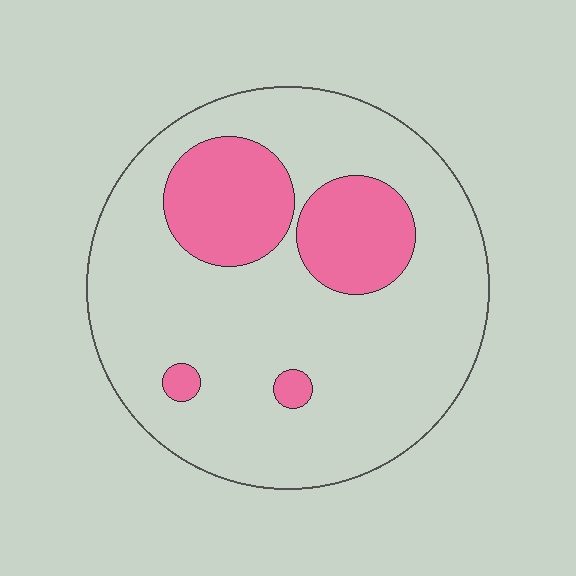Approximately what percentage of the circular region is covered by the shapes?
Approximately 20%.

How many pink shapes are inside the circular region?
4.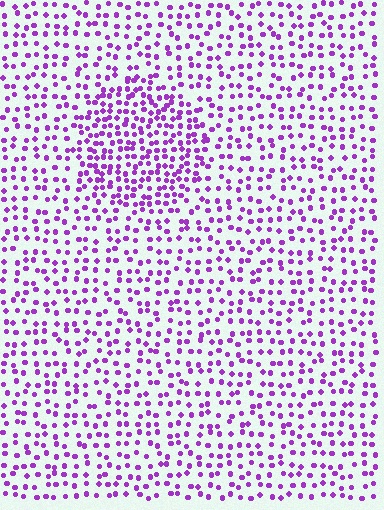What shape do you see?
I see a circle.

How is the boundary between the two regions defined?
The boundary is defined by a change in element density (approximately 1.8x ratio). All elements are the same color, size, and shape.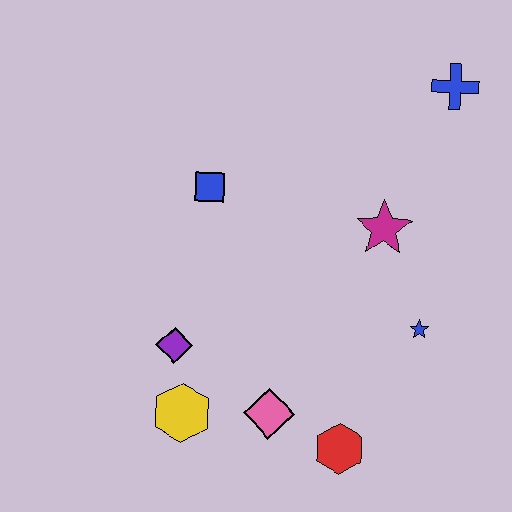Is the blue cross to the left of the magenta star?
No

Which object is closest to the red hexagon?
The pink diamond is closest to the red hexagon.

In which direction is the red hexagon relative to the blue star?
The red hexagon is below the blue star.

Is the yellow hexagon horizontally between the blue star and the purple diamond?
Yes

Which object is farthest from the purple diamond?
The blue cross is farthest from the purple diamond.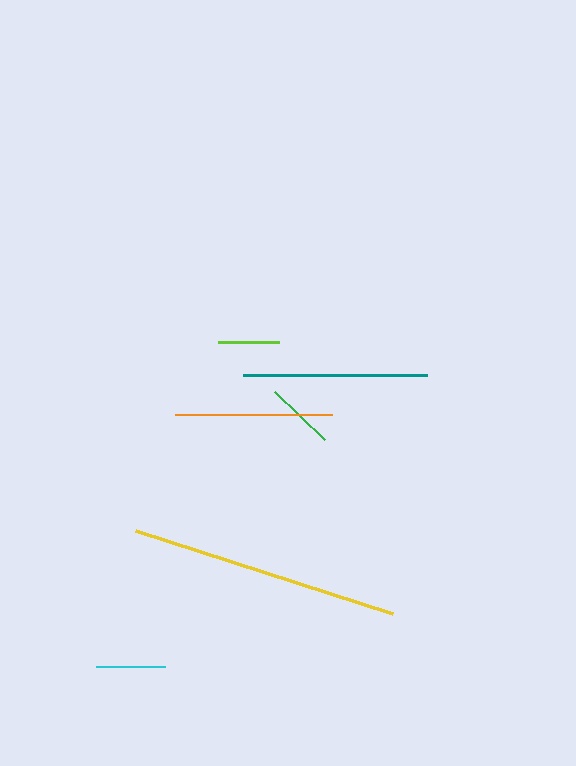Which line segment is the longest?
The yellow line is the longest at approximately 270 pixels.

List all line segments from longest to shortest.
From longest to shortest: yellow, teal, orange, green, cyan, lime.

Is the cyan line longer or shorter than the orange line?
The orange line is longer than the cyan line.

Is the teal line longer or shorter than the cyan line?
The teal line is longer than the cyan line.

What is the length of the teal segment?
The teal segment is approximately 184 pixels long.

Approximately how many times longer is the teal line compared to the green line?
The teal line is approximately 2.7 times the length of the green line.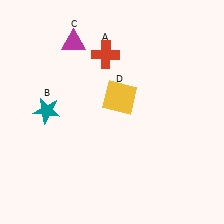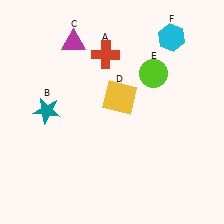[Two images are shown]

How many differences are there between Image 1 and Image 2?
There are 2 differences between the two images.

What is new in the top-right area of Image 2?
A cyan hexagon (F) was added in the top-right area of Image 2.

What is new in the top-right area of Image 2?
A lime circle (E) was added in the top-right area of Image 2.